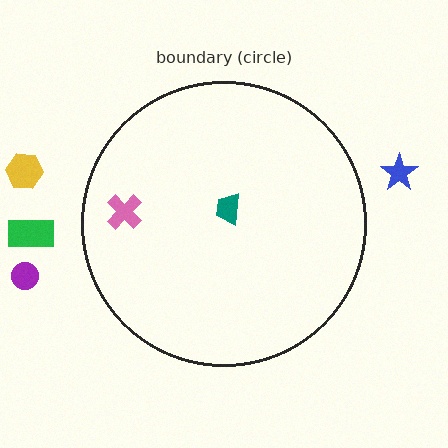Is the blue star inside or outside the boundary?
Outside.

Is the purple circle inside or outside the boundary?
Outside.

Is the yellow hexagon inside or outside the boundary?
Outside.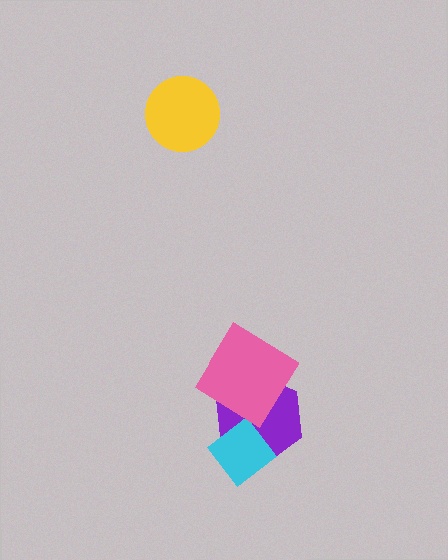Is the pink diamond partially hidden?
No, no other shape covers it.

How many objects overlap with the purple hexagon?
2 objects overlap with the purple hexagon.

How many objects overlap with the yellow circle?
0 objects overlap with the yellow circle.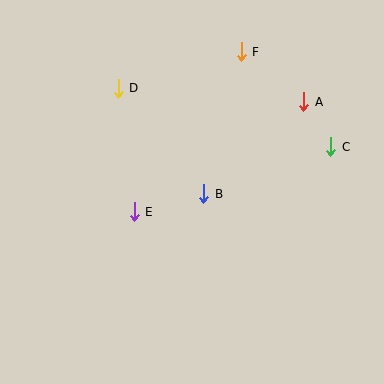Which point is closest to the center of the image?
Point B at (204, 194) is closest to the center.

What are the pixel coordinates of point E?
Point E is at (134, 212).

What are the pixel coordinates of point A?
Point A is at (304, 102).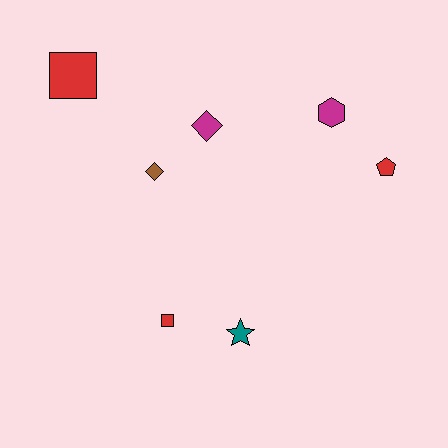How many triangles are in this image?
There are no triangles.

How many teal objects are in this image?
There is 1 teal object.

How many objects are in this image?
There are 7 objects.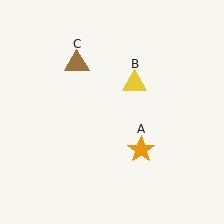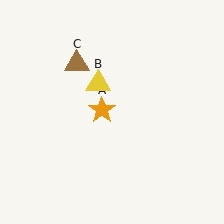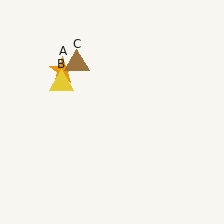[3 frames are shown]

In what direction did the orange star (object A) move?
The orange star (object A) moved up and to the left.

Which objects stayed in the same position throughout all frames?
Brown triangle (object C) remained stationary.